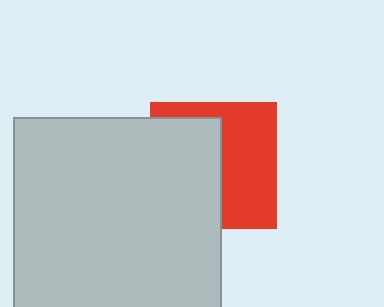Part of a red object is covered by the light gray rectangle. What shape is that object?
It is a square.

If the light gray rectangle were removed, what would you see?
You would see the complete red square.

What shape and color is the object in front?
The object in front is a light gray rectangle.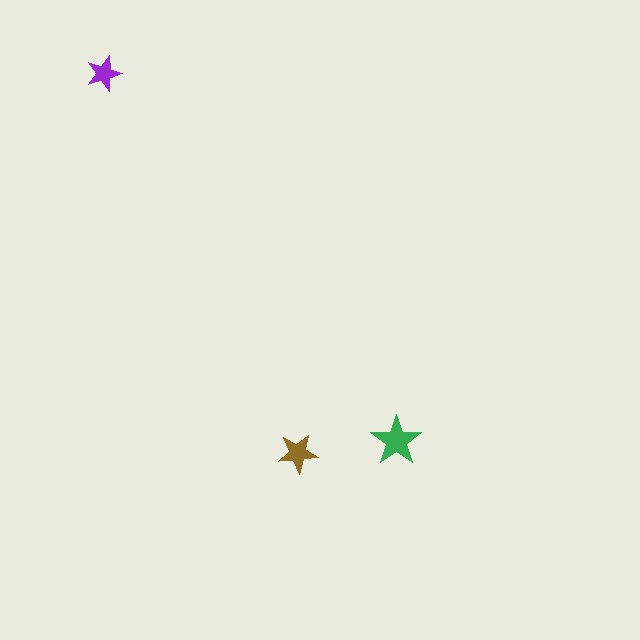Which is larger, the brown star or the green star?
The green one.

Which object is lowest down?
The brown star is bottommost.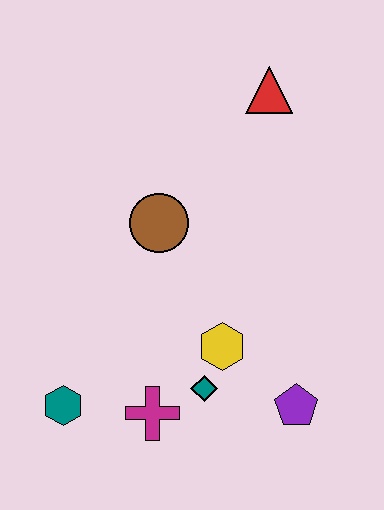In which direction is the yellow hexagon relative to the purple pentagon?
The yellow hexagon is to the left of the purple pentagon.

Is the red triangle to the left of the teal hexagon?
No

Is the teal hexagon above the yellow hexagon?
No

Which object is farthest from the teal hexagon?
The red triangle is farthest from the teal hexagon.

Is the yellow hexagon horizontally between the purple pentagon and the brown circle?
Yes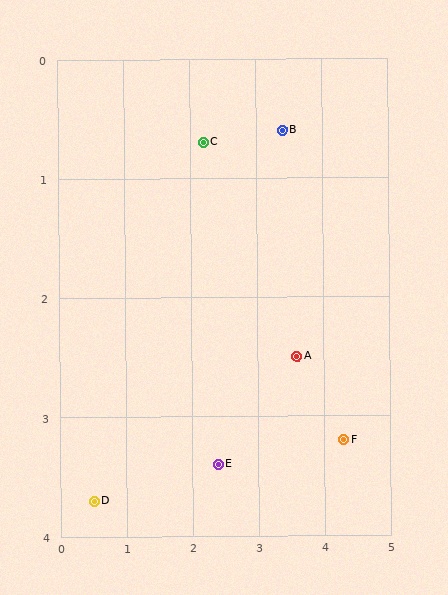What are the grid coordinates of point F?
Point F is at approximately (4.3, 3.2).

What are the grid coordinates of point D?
Point D is at approximately (0.5, 3.7).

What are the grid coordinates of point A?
Point A is at approximately (3.6, 2.5).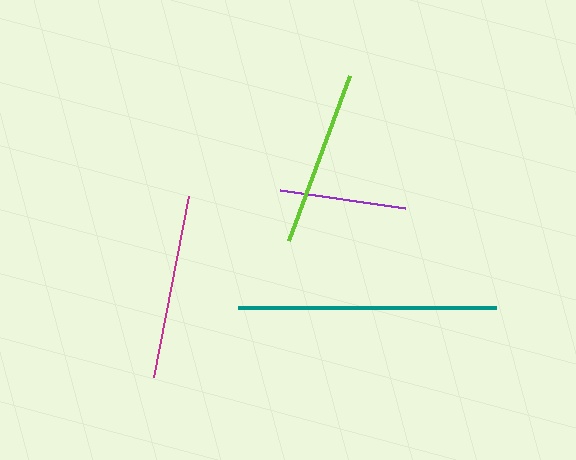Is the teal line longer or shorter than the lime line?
The teal line is longer than the lime line.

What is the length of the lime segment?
The lime segment is approximately 176 pixels long.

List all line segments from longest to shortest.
From longest to shortest: teal, magenta, lime, purple.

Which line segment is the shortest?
The purple line is the shortest at approximately 126 pixels.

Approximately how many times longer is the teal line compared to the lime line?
The teal line is approximately 1.5 times the length of the lime line.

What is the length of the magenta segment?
The magenta segment is approximately 184 pixels long.